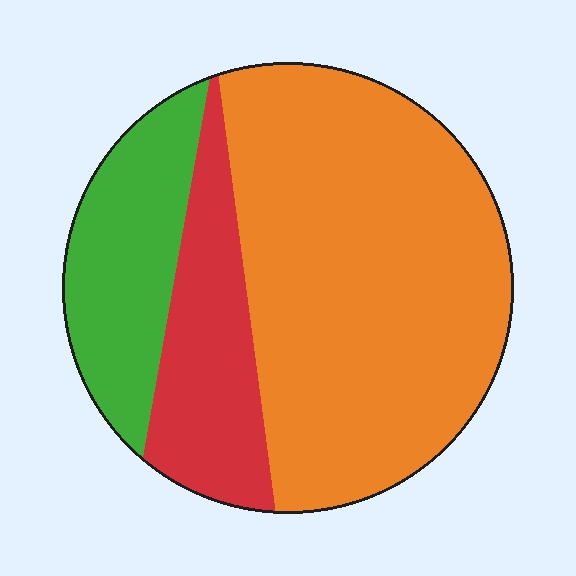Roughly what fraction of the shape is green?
Green takes up about one fifth (1/5) of the shape.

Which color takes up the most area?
Orange, at roughly 60%.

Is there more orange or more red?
Orange.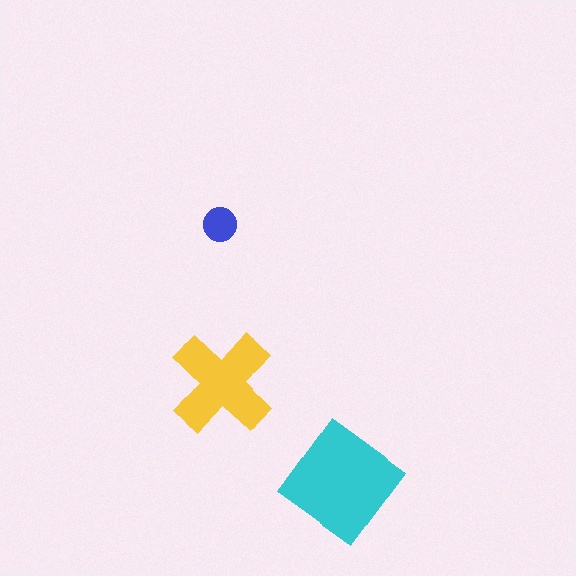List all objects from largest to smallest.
The cyan diamond, the yellow cross, the blue circle.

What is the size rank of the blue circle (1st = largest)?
3rd.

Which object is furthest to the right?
The cyan diamond is rightmost.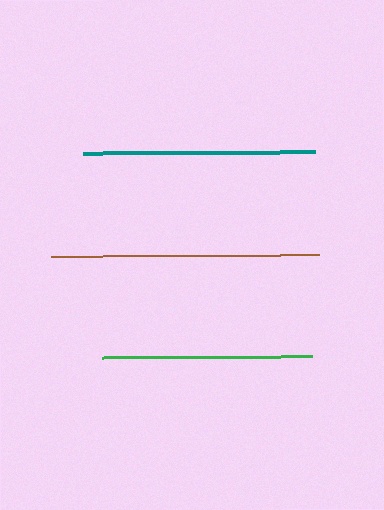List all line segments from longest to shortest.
From longest to shortest: brown, teal, green.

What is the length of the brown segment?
The brown segment is approximately 268 pixels long.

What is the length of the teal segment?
The teal segment is approximately 232 pixels long.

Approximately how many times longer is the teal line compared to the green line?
The teal line is approximately 1.1 times the length of the green line.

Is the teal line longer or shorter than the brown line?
The brown line is longer than the teal line.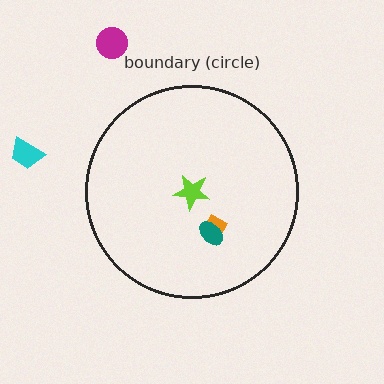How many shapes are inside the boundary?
3 inside, 2 outside.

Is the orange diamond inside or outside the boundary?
Inside.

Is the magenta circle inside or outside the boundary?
Outside.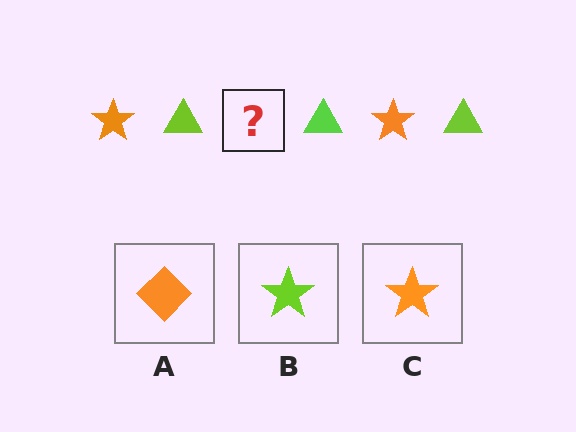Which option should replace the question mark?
Option C.